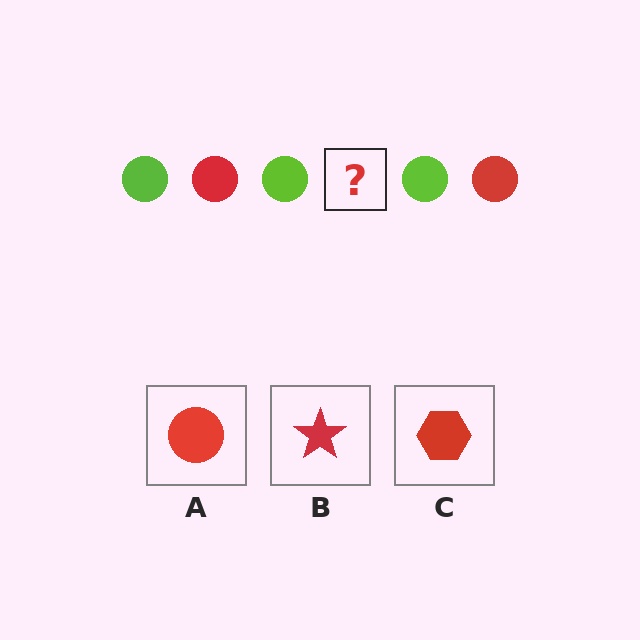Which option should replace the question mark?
Option A.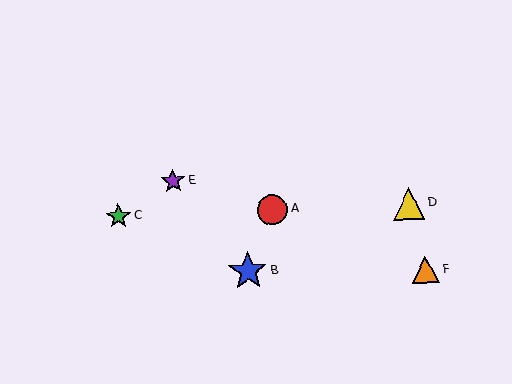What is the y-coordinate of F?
Object F is at y≈270.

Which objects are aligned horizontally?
Objects A, C, D are aligned horizontally.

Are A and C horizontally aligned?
Yes, both are at y≈210.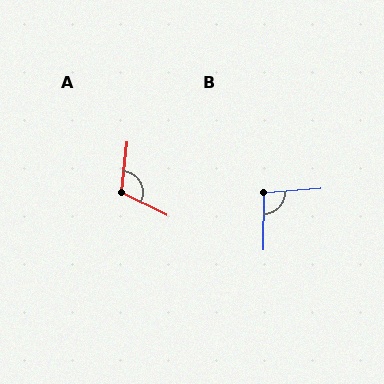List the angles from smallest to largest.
B (95°), A (110°).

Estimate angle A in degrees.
Approximately 110 degrees.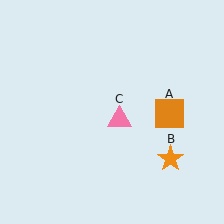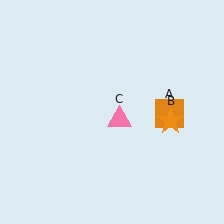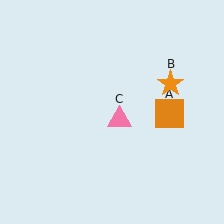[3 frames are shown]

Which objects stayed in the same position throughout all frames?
Orange square (object A) and pink triangle (object C) remained stationary.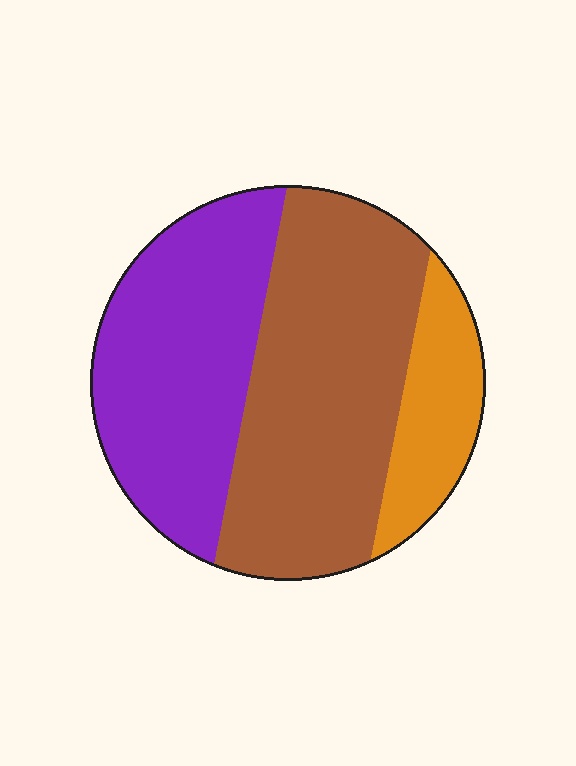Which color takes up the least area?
Orange, at roughly 15%.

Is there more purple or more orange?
Purple.